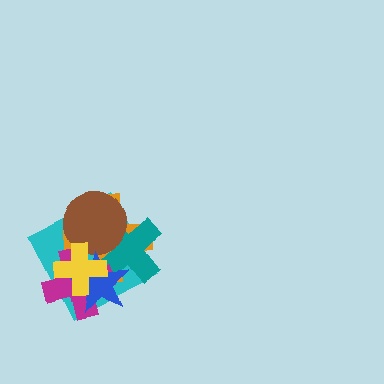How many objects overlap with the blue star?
5 objects overlap with the blue star.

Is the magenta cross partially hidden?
Yes, it is partially covered by another shape.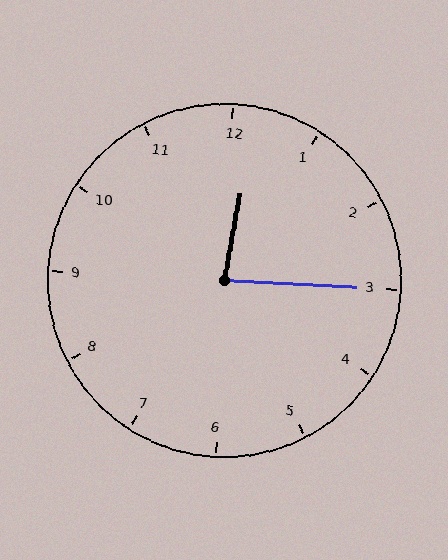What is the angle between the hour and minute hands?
Approximately 82 degrees.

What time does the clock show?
12:15.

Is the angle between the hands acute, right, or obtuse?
It is acute.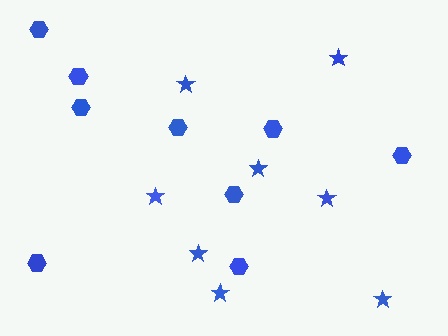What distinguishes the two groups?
There are 2 groups: one group of hexagons (9) and one group of stars (8).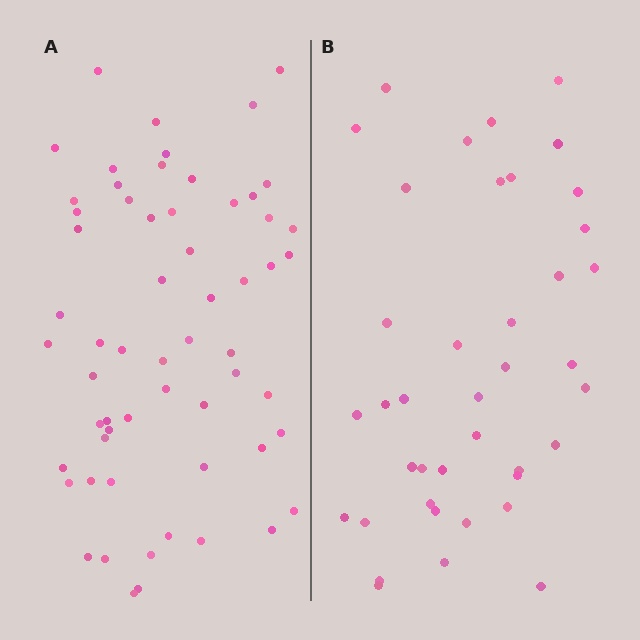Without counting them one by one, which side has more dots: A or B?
Region A (the left region) has more dots.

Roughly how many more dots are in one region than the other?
Region A has approximately 20 more dots than region B.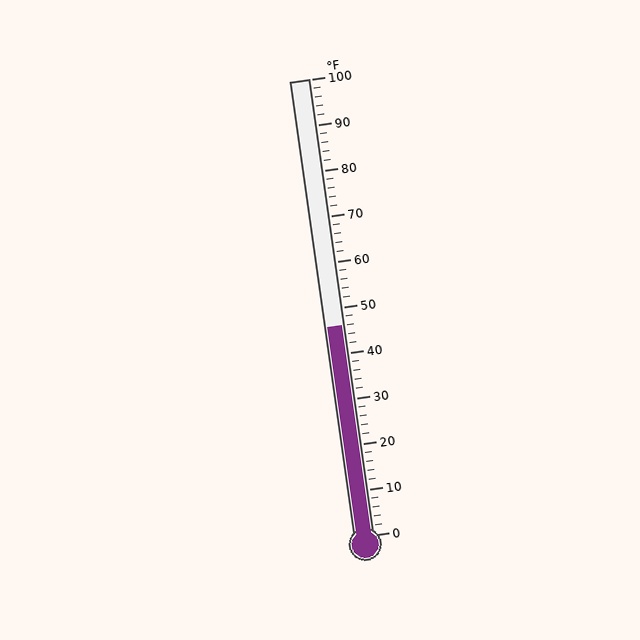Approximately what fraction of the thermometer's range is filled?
The thermometer is filled to approximately 45% of its range.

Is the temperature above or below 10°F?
The temperature is above 10°F.